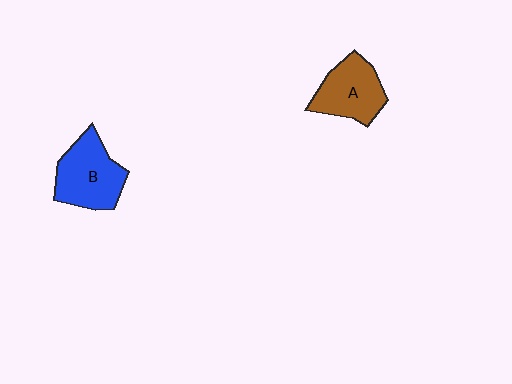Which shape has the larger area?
Shape B (blue).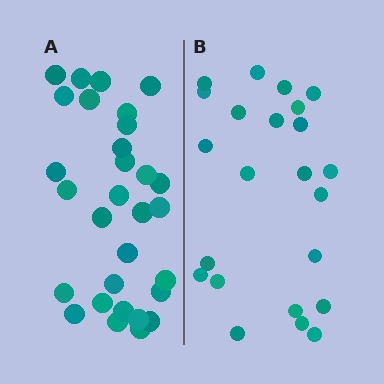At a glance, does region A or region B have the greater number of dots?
Region A (the left region) has more dots.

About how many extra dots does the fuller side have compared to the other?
Region A has roughly 8 or so more dots than region B.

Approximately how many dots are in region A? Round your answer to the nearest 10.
About 30 dots.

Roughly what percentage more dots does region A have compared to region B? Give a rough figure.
About 30% more.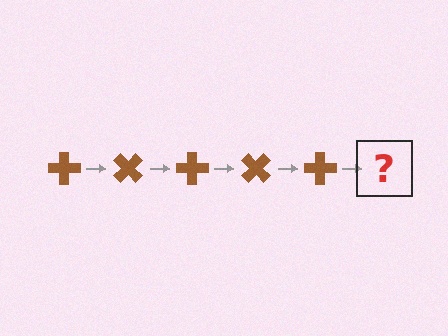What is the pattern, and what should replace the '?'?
The pattern is that the cross rotates 45 degrees each step. The '?' should be a brown cross rotated 225 degrees.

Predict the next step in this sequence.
The next step is a brown cross rotated 225 degrees.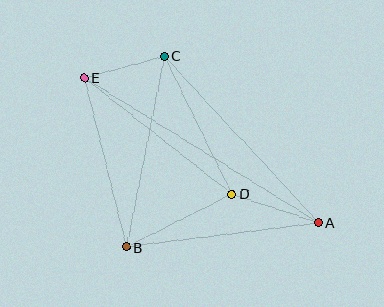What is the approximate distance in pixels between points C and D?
The distance between C and D is approximately 153 pixels.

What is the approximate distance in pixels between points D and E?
The distance between D and E is approximately 188 pixels.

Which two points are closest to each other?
Points C and E are closest to each other.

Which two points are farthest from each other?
Points A and E are farthest from each other.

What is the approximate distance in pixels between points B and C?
The distance between B and C is approximately 194 pixels.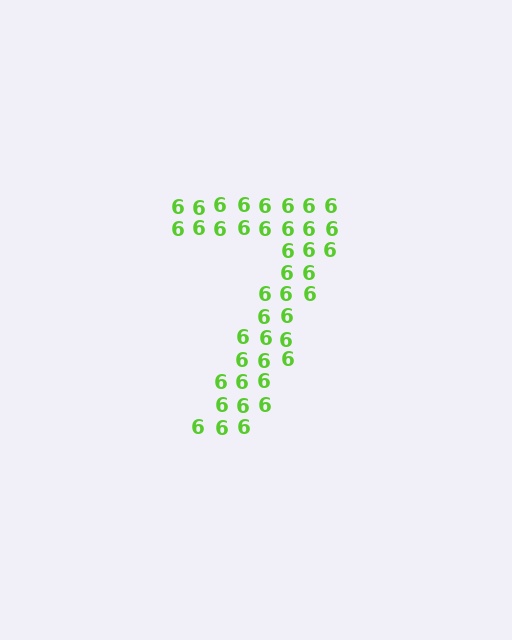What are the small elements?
The small elements are digit 6's.